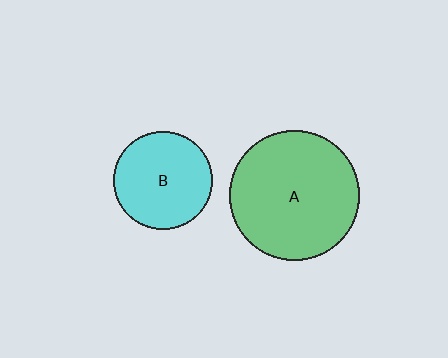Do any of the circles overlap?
No, none of the circles overlap.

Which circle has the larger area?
Circle A (green).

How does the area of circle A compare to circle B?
Approximately 1.7 times.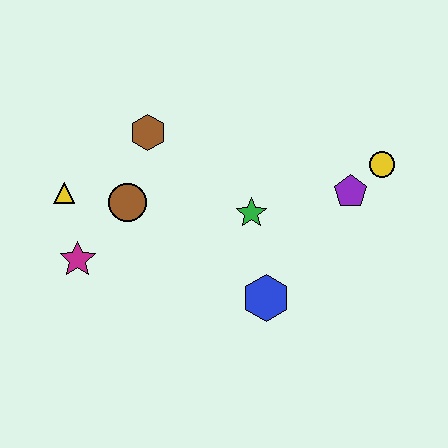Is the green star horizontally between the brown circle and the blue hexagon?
Yes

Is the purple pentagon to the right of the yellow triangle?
Yes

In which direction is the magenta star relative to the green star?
The magenta star is to the left of the green star.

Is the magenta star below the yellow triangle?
Yes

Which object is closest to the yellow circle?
The purple pentagon is closest to the yellow circle.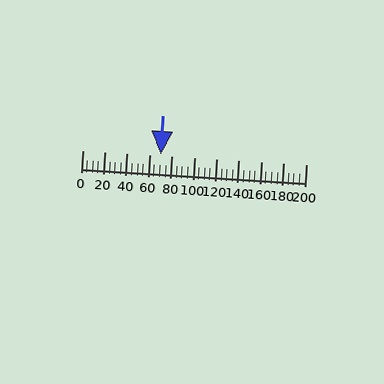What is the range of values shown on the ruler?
The ruler shows values from 0 to 200.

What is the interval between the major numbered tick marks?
The major tick marks are spaced 20 units apart.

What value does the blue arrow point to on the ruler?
The blue arrow points to approximately 70.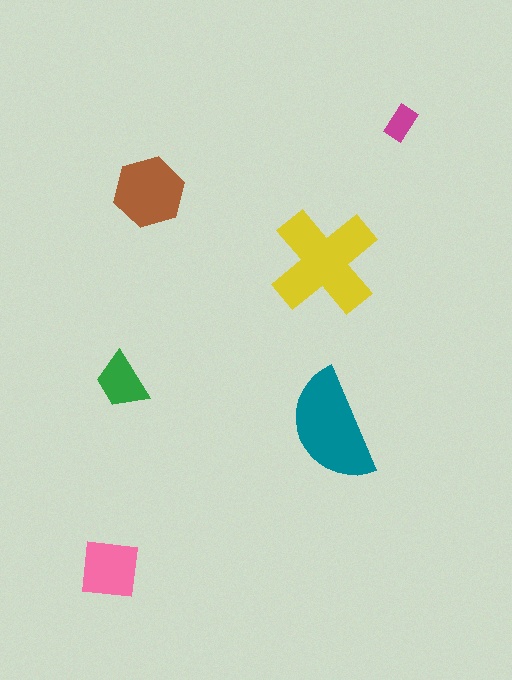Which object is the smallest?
The magenta rectangle.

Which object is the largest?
The yellow cross.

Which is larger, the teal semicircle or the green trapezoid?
The teal semicircle.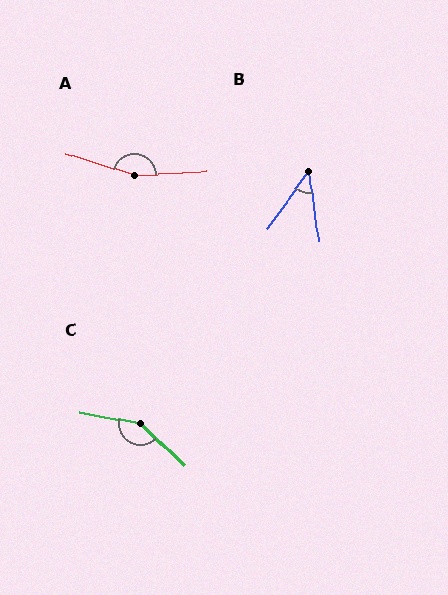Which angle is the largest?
A, at approximately 159 degrees.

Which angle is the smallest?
B, at approximately 45 degrees.